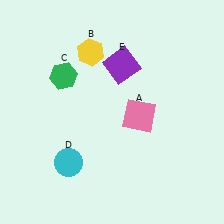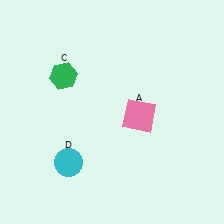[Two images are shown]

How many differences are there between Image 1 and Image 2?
There are 2 differences between the two images.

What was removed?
The purple square (E), the yellow hexagon (B) were removed in Image 2.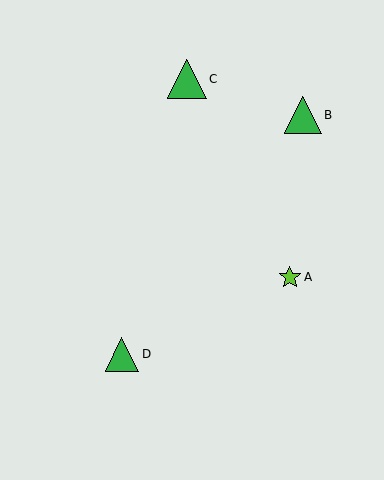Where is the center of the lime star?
The center of the lime star is at (290, 277).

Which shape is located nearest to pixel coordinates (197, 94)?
The green triangle (labeled C) at (187, 79) is nearest to that location.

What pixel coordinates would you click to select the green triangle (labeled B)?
Click at (303, 115) to select the green triangle B.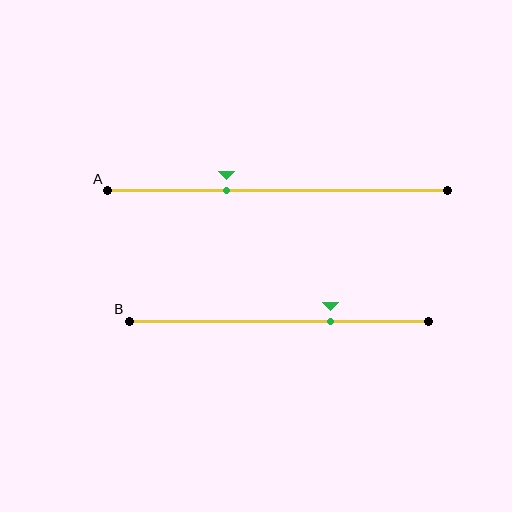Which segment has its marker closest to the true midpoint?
Segment A has its marker closest to the true midpoint.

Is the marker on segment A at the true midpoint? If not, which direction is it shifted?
No, the marker on segment A is shifted to the left by about 15% of the segment length.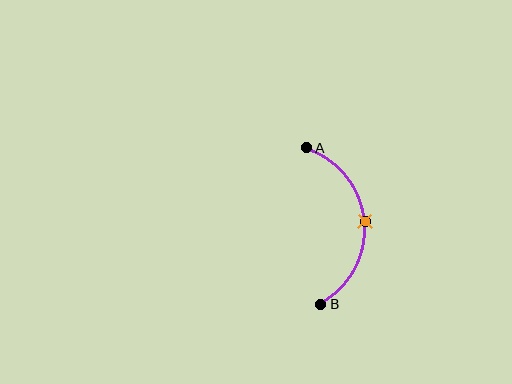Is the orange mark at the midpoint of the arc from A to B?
Yes. The orange mark lies on the arc at equal arc-length from both A and B — it is the arc midpoint.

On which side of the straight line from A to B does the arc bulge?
The arc bulges to the right of the straight line connecting A and B.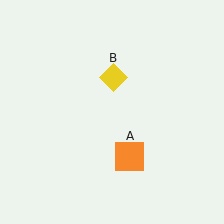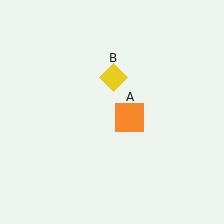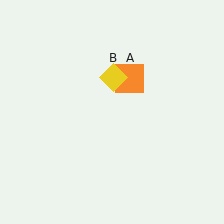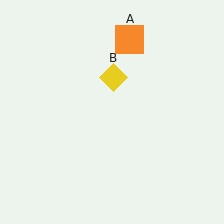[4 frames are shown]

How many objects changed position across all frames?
1 object changed position: orange square (object A).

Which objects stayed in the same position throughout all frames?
Yellow diamond (object B) remained stationary.